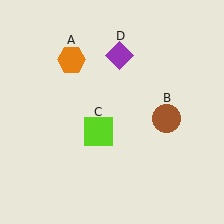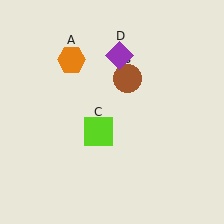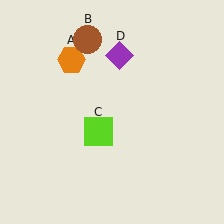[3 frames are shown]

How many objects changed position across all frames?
1 object changed position: brown circle (object B).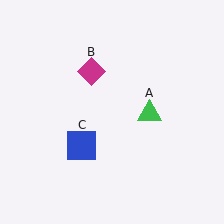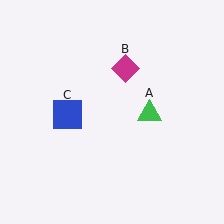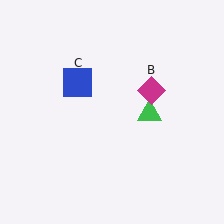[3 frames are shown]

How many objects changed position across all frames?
2 objects changed position: magenta diamond (object B), blue square (object C).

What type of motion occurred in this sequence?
The magenta diamond (object B), blue square (object C) rotated clockwise around the center of the scene.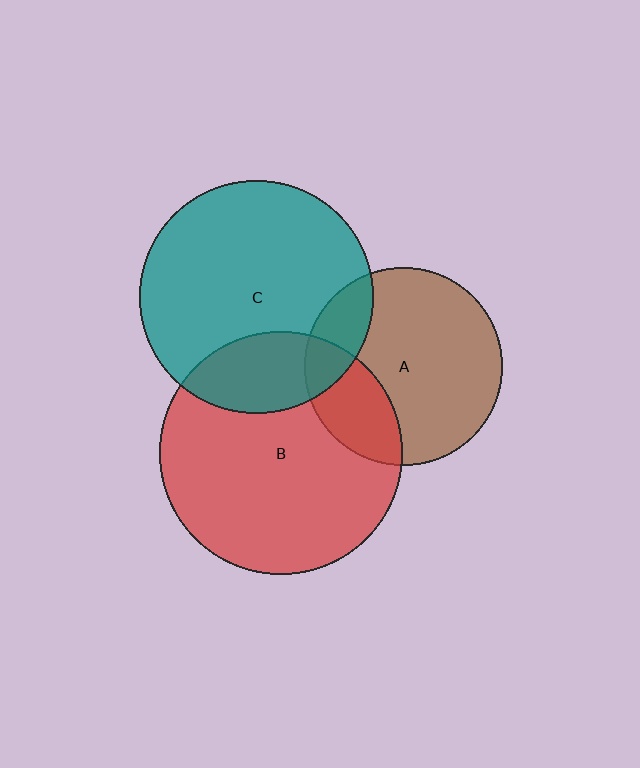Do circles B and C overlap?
Yes.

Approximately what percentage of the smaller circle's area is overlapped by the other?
Approximately 25%.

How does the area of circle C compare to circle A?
Approximately 1.4 times.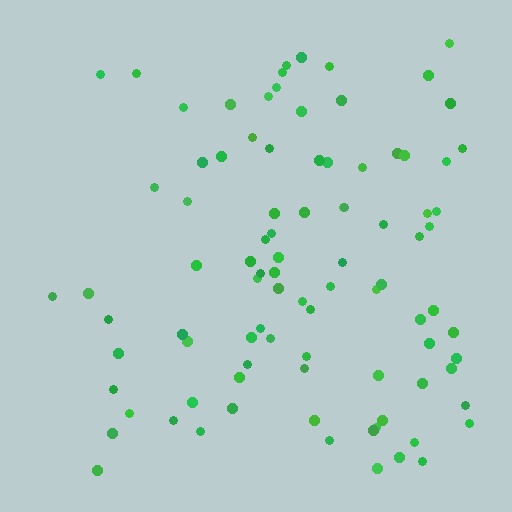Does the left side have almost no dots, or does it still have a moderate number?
Still a moderate number, just noticeably fewer than the right.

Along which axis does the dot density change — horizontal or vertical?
Horizontal.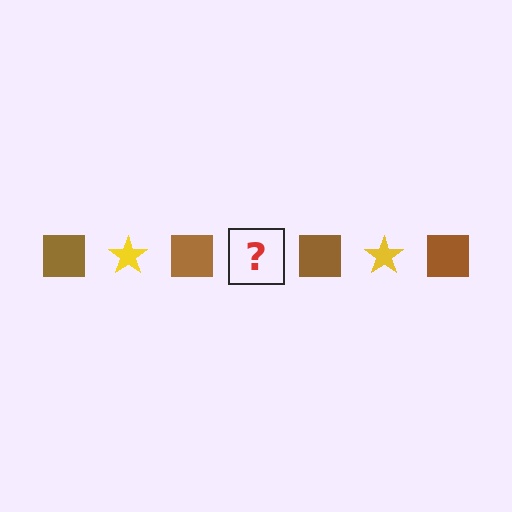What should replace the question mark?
The question mark should be replaced with a yellow star.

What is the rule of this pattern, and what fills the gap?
The rule is that the pattern alternates between brown square and yellow star. The gap should be filled with a yellow star.